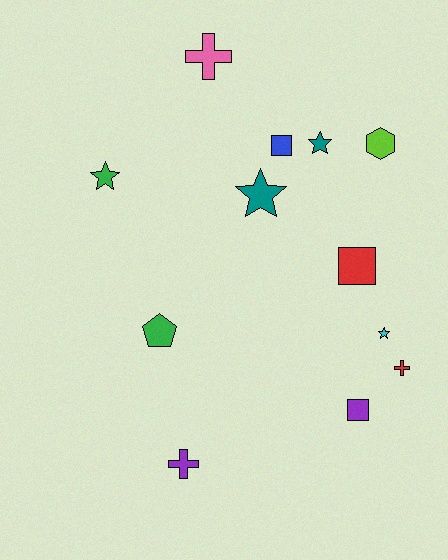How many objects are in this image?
There are 12 objects.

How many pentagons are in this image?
There is 1 pentagon.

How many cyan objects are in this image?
There is 1 cyan object.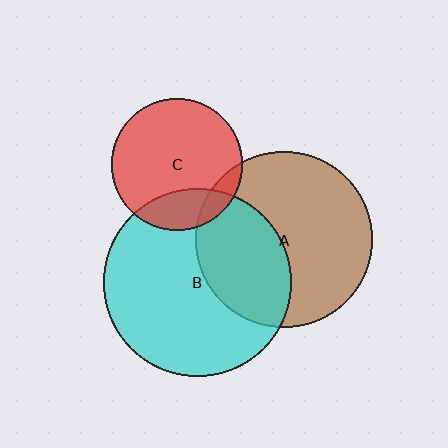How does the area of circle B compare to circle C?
Approximately 2.1 times.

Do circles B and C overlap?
Yes.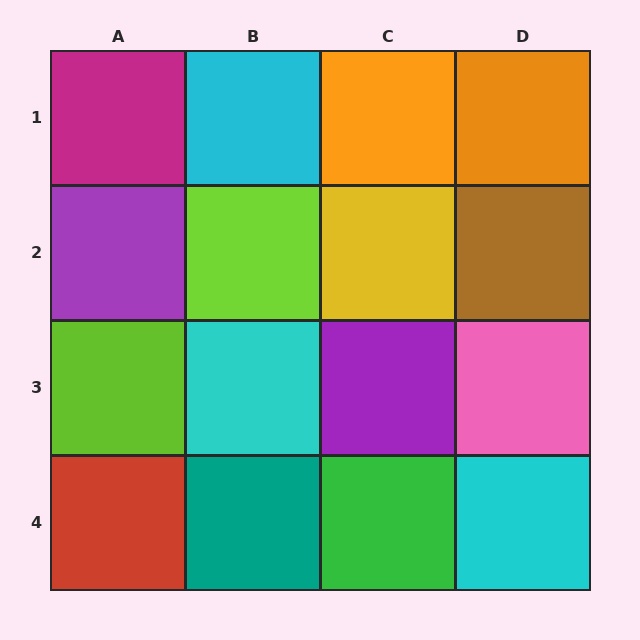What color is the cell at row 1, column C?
Orange.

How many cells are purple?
2 cells are purple.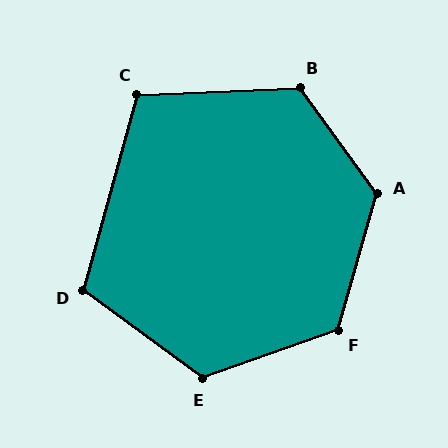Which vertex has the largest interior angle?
A, at approximately 128 degrees.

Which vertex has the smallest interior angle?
C, at approximately 108 degrees.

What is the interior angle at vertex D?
Approximately 111 degrees (obtuse).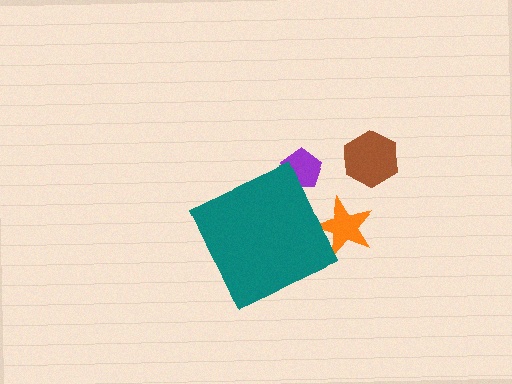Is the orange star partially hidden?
Yes, the orange star is partially hidden behind the teal diamond.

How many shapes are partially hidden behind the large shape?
2 shapes are partially hidden.